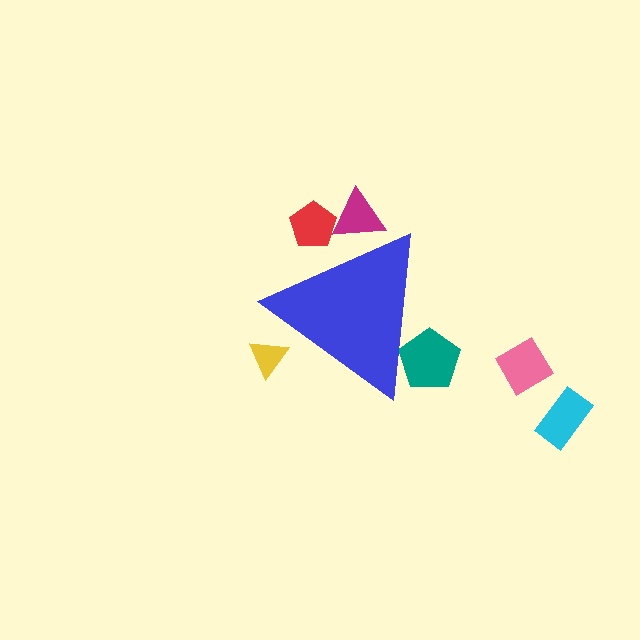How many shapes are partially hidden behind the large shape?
4 shapes are partially hidden.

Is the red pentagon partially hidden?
Yes, the red pentagon is partially hidden behind the blue triangle.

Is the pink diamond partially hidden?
No, the pink diamond is fully visible.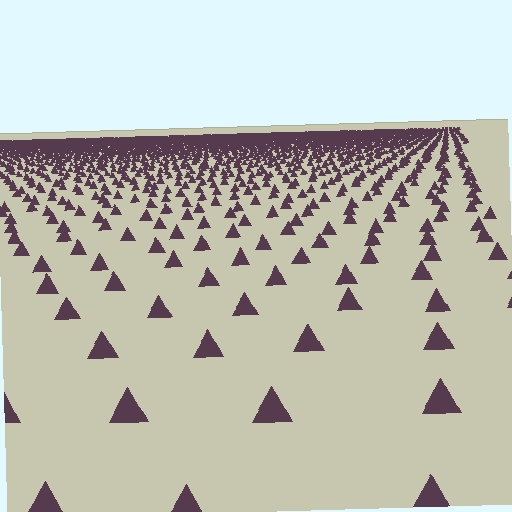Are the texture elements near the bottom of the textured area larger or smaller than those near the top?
Larger. Near the bottom, elements are closer to the viewer and appear at a bigger on-screen size.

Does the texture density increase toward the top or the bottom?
Density increases toward the top.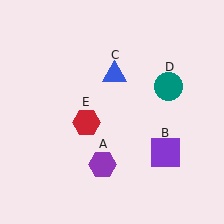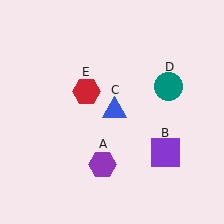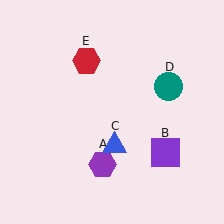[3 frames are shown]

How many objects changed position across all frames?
2 objects changed position: blue triangle (object C), red hexagon (object E).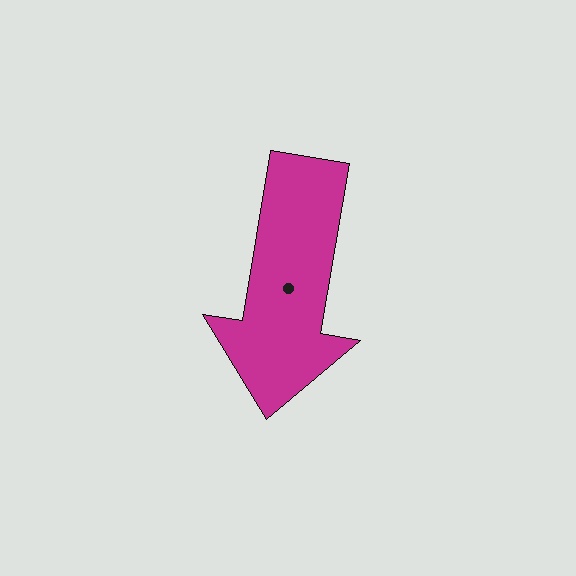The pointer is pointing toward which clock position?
Roughly 6 o'clock.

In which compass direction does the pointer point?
South.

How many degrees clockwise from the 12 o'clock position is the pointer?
Approximately 189 degrees.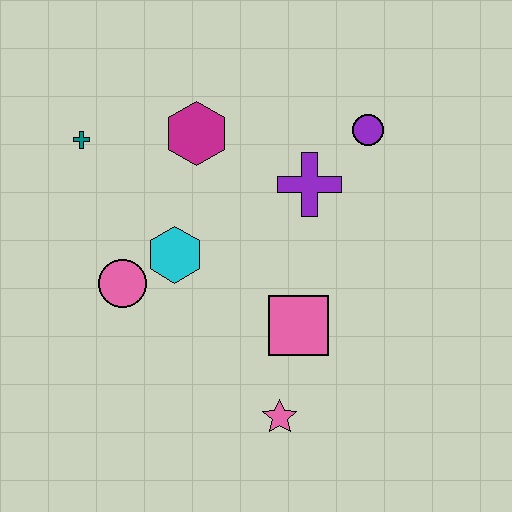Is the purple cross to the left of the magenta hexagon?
No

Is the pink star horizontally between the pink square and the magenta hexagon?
Yes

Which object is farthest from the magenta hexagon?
The pink star is farthest from the magenta hexagon.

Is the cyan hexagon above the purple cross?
No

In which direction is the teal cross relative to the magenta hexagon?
The teal cross is to the left of the magenta hexagon.